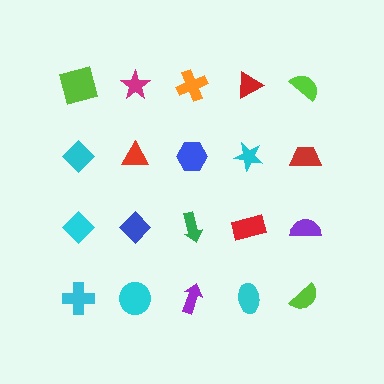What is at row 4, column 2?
A cyan circle.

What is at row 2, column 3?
A blue hexagon.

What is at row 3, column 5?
A purple semicircle.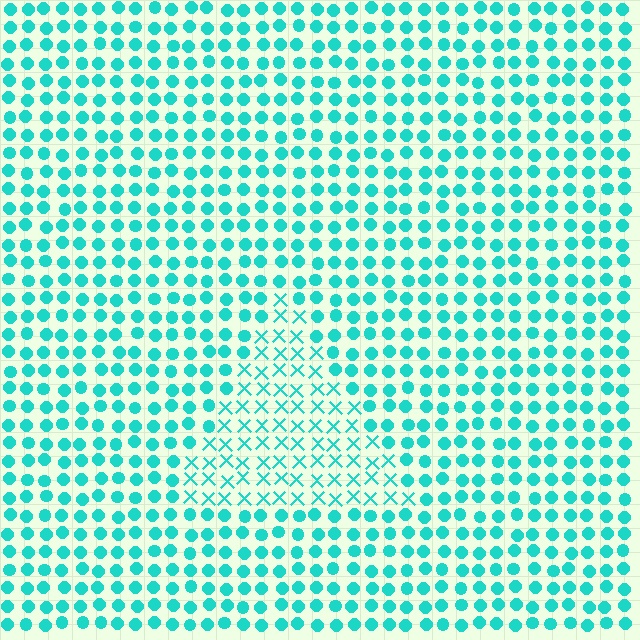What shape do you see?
I see a triangle.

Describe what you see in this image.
The image is filled with small cyan elements arranged in a uniform grid. A triangle-shaped region contains X marks, while the surrounding area contains circles. The boundary is defined purely by the change in element shape.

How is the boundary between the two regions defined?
The boundary is defined by a change in element shape: X marks inside vs. circles outside. All elements share the same color and spacing.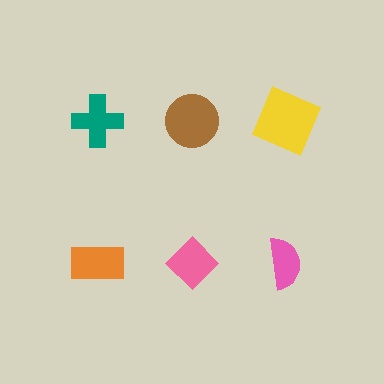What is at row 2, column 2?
A pink diamond.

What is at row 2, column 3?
A pink semicircle.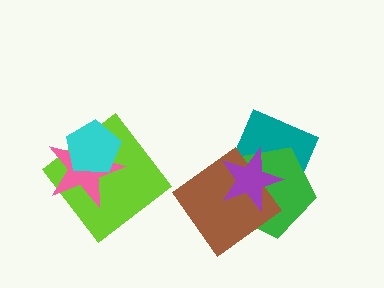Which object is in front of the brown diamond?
The purple star is in front of the brown diamond.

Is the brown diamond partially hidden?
Yes, it is partially covered by another shape.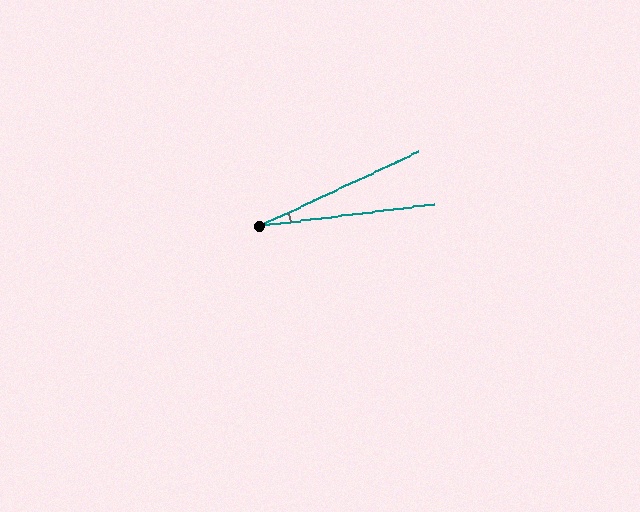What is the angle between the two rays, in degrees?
Approximately 18 degrees.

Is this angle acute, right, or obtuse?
It is acute.